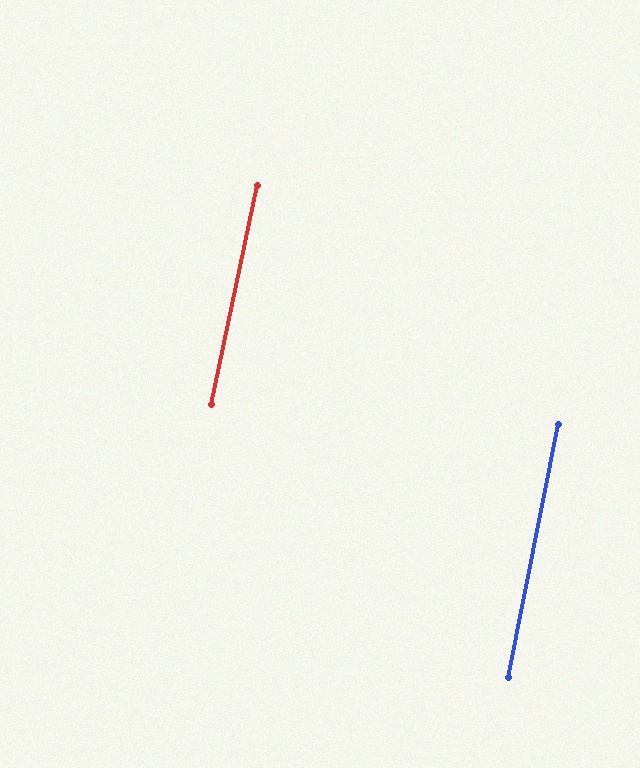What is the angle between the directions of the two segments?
Approximately 1 degree.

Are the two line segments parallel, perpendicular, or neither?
Parallel — their directions differ by only 0.9°.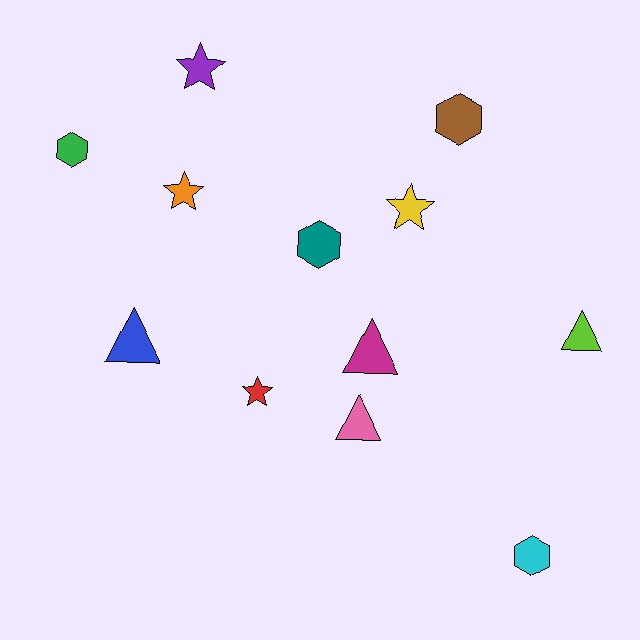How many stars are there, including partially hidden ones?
There are 4 stars.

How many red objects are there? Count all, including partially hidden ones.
There is 1 red object.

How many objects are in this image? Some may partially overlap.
There are 12 objects.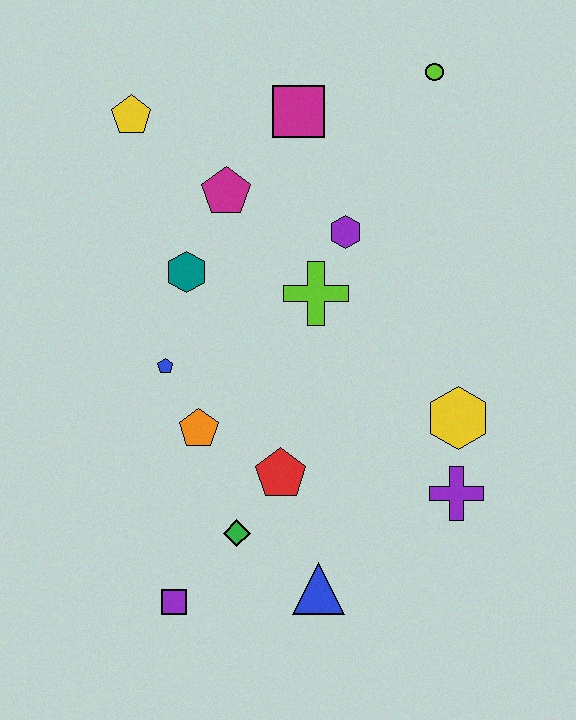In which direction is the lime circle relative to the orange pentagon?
The lime circle is above the orange pentagon.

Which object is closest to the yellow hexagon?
The purple cross is closest to the yellow hexagon.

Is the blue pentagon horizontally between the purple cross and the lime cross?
No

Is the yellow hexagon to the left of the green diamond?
No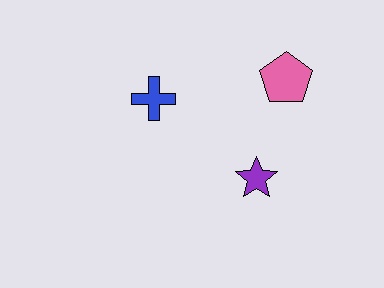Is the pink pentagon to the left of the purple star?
No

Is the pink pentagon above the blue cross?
Yes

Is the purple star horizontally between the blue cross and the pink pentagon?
Yes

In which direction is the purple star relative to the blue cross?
The purple star is to the right of the blue cross.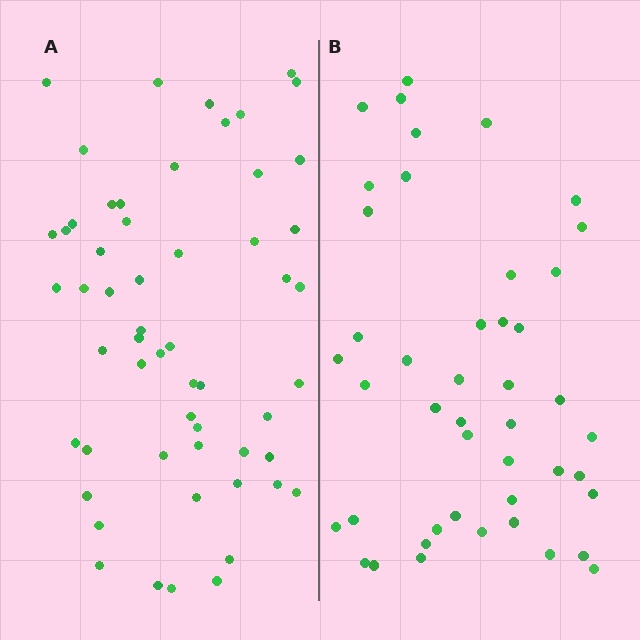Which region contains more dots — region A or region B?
Region A (the left region) has more dots.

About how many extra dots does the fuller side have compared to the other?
Region A has roughly 12 or so more dots than region B.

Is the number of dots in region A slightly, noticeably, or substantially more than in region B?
Region A has only slightly more — the two regions are fairly close. The ratio is roughly 1.2 to 1.